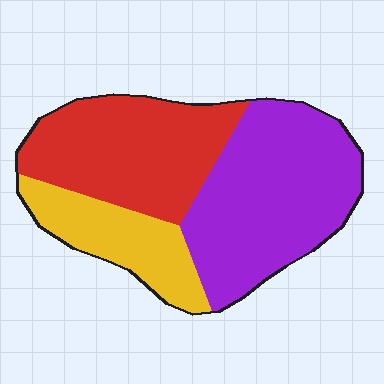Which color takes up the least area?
Yellow, at roughly 20%.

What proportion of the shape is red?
Red takes up about three eighths (3/8) of the shape.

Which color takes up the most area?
Purple, at roughly 45%.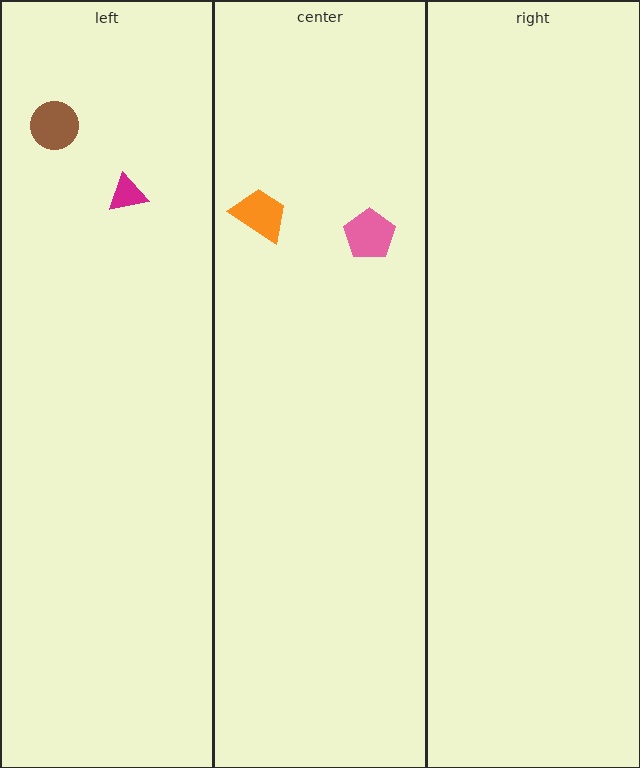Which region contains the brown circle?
The left region.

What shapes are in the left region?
The magenta triangle, the brown circle.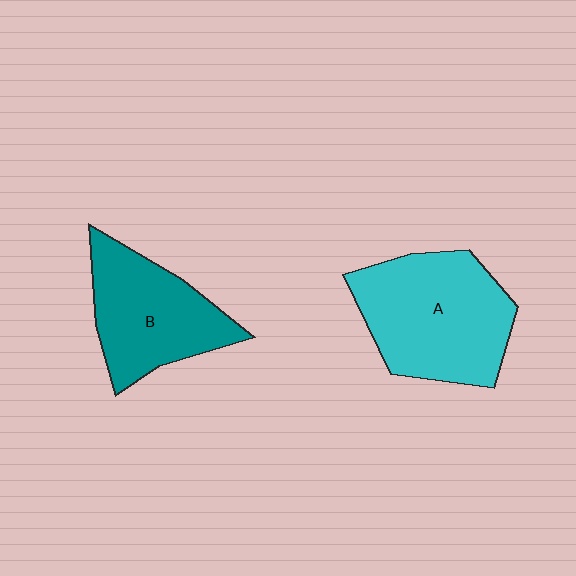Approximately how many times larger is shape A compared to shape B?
Approximately 1.3 times.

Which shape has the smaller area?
Shape B (teal).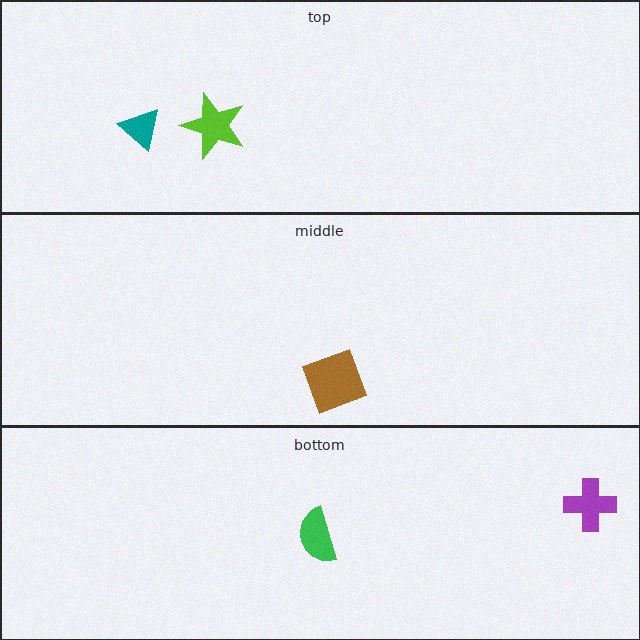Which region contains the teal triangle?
The top region.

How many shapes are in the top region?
2.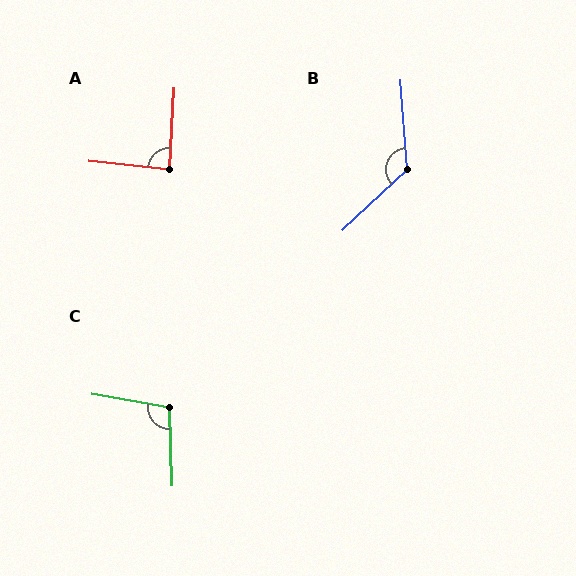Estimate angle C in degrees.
Approximately 101 degrees.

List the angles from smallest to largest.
A (87°), C (101°), B (129°).